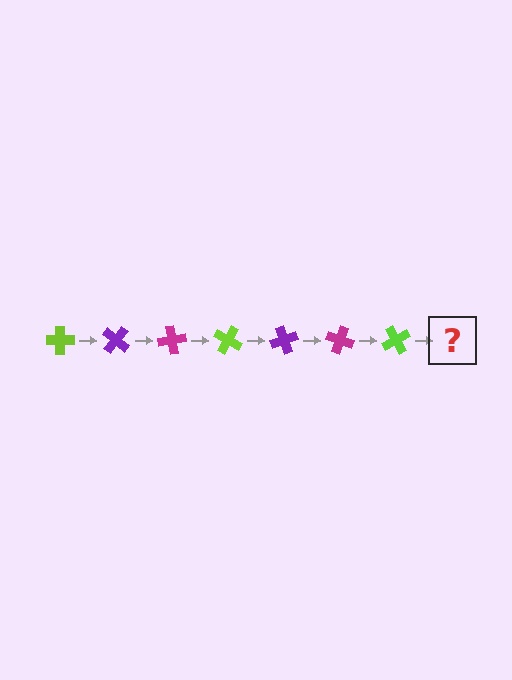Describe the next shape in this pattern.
It should be a purple cross, rotated 280 degrees from the start.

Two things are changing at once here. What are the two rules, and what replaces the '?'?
The two rules are that it rotates 40 degrees each step and the color cycles through lime, purple, and magenta. The '?' should be a purple cross, rotated 280 degrees from the start.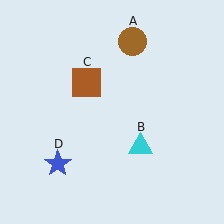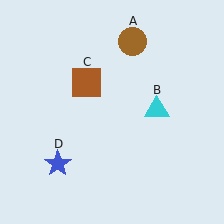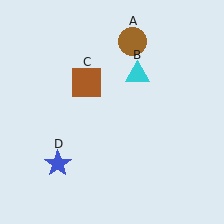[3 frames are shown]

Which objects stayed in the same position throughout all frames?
Brown circle (object A) and brown square (object C) and blue star (object D) remained stationary.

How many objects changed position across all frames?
1 object changed position: cyan triangle (object B).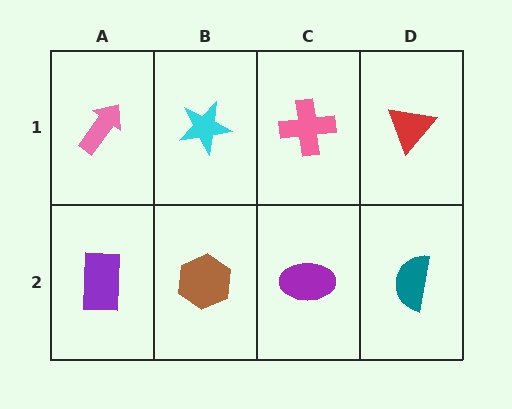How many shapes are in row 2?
4 shapes.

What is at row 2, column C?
A purple ellipse.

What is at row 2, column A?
A purple rectangle.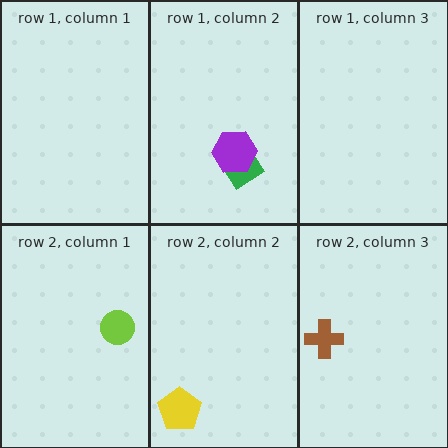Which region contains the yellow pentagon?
The row 2, column 2 region.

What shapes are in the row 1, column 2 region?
The green diamond, the purple hexagon.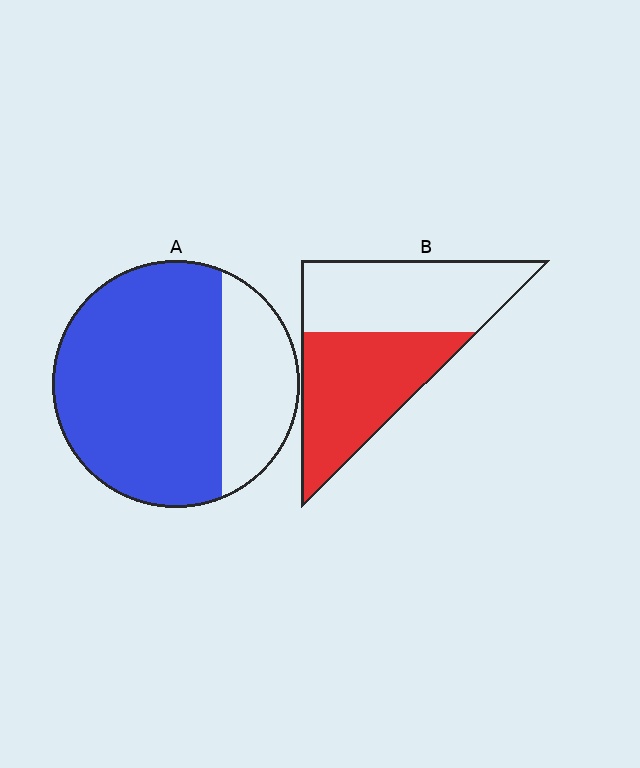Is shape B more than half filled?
Roughly half.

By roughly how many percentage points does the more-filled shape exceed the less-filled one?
By roughly 25 percentage points (A over B).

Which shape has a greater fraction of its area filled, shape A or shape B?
Shape A.